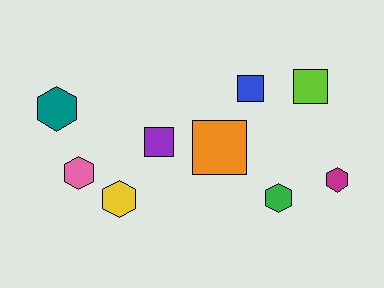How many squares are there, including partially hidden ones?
There are 4 squares.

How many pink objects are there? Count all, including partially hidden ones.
There is 1 pink object.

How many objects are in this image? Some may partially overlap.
There are 9 objects.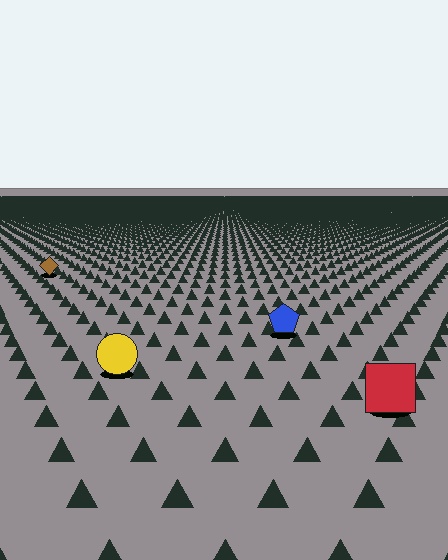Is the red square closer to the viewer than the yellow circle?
Yes. The red square is closer — you can tell from the texture gradient: the ground texture is coarser near it.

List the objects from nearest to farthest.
From nearest to farthest: the red square, the yellow circle, the blue pentagon, the brown diamond.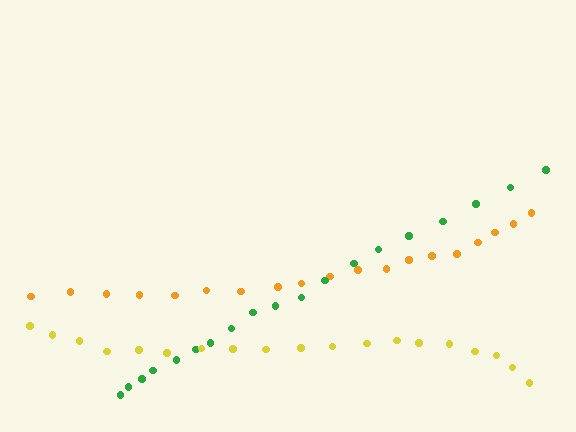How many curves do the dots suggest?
There are 3 distinct paths.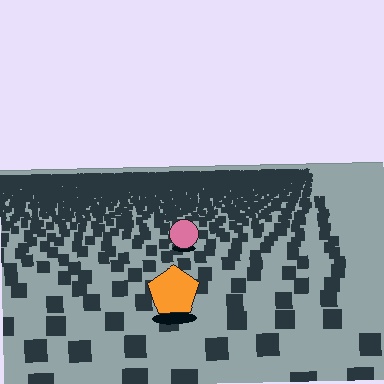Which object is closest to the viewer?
The orange pentagon is closest. The texture marks near it are larger and more spread out.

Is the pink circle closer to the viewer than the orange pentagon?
No. The orange pentagon is closer — you can tell from the texture gradient: the ground texture is coarser near it.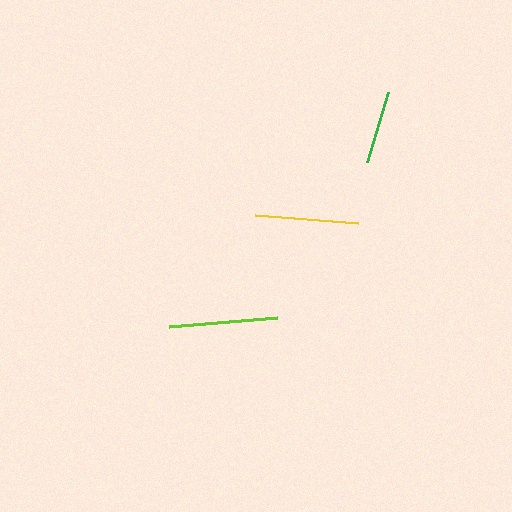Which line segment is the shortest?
The green line is the shortest at approximately 73 pixels.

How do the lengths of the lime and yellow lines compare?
The lime and yellow lines are approximately the same length.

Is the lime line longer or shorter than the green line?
The lime line is longer than the green line.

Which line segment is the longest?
The lime line is the longest at approximately 109 pixels.